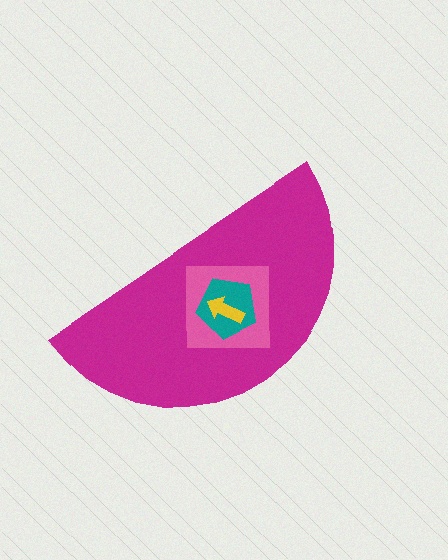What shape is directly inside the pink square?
The teal pentagon.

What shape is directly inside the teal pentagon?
The yellow arrow.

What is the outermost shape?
The magenta semicircle.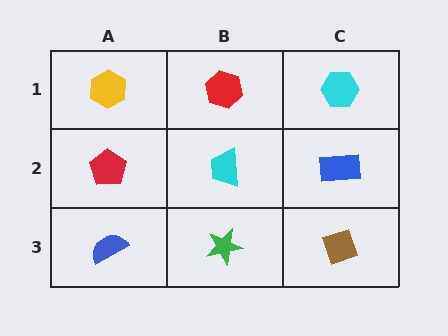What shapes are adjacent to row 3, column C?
A blue rectangle (row 2, column C), a green star (row 3, column B).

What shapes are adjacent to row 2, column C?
A cyan hexagon (row 1, column C), a brown diamond (row 3, column C), a cyan trapezoid (row 2, column B).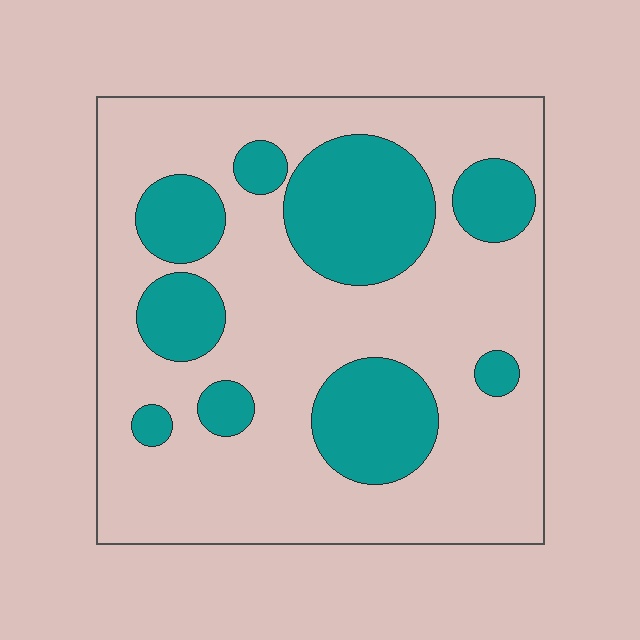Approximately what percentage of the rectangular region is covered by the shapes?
Approximately 30%.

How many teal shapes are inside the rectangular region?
9.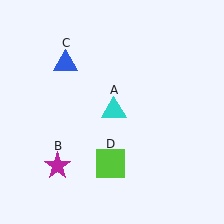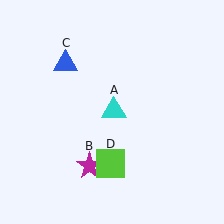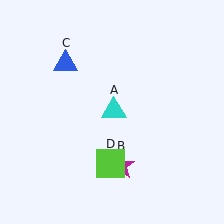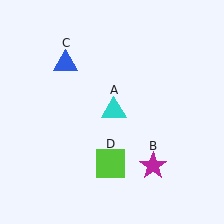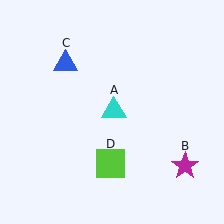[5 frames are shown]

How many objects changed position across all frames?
1 object changed position: magenta star (object B).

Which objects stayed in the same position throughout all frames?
Cyan triangle (object A) and blue triangle (object C) and lime square (object D) remained stationary.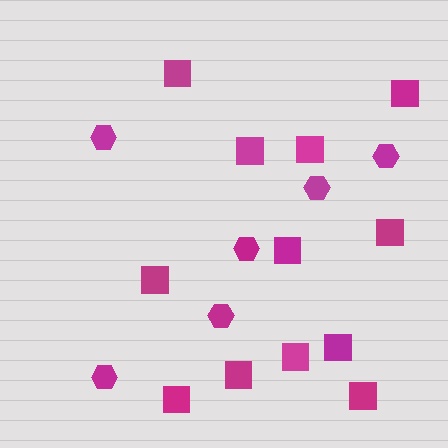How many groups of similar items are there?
There are 2 groups: one group of squares (12) and one group of hexagons (6).